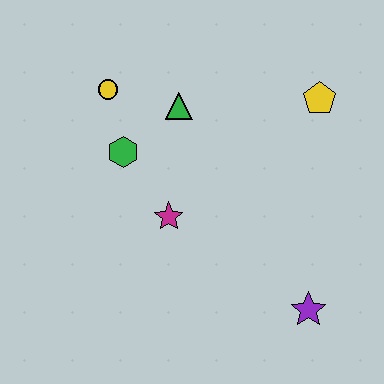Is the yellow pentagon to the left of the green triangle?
No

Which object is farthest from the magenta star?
The yellow pentagon is farthest from the magenta star.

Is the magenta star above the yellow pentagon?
No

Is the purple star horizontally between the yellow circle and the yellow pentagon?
Yes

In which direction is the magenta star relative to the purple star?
The magenta star is to the left of the purple star.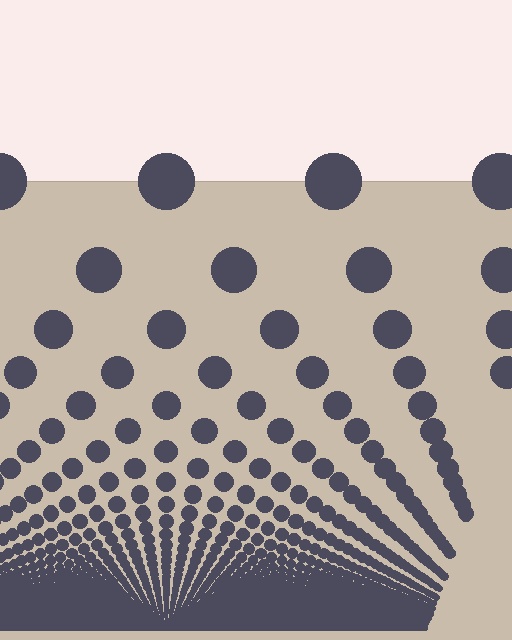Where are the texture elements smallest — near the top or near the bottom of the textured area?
Near the bottom.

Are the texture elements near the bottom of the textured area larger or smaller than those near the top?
Smaller. The gradient is inverted — elements near the bottom are smaller and denser.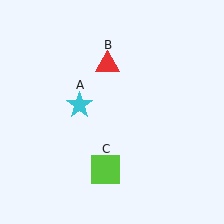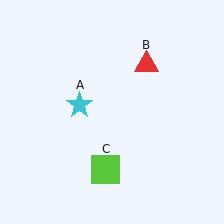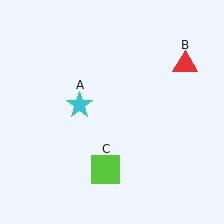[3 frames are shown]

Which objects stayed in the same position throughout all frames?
Cyan star (object A) and lime square (object C) remained stationary.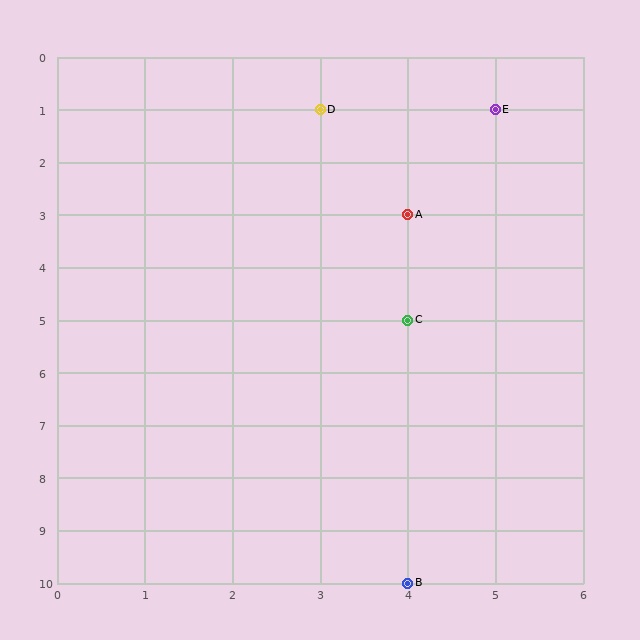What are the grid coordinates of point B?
Point B is at grid coordinates (4, 10).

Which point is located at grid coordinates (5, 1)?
Point E is at (5, 1).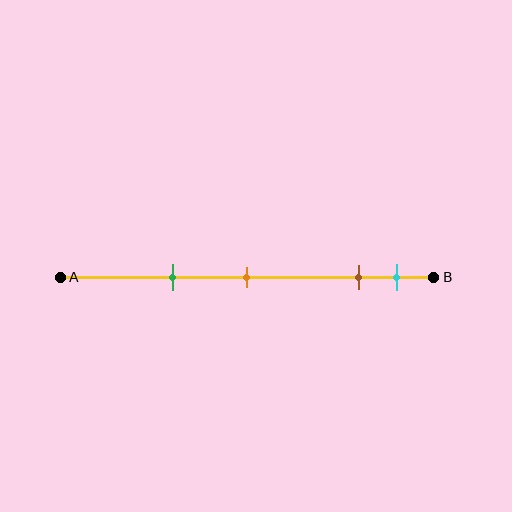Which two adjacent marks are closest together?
The brown and cyan marks are the closest adjacent pair.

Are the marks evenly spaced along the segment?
No, the marks are not evenly spaced.